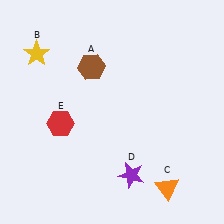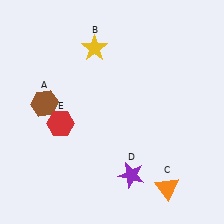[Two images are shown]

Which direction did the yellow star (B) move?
The yellow star (B) moved right.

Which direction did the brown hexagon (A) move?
The brown hexagon (A) moved left.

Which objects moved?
The objects that moved are: the brown hexagon (A), the yellow star (B).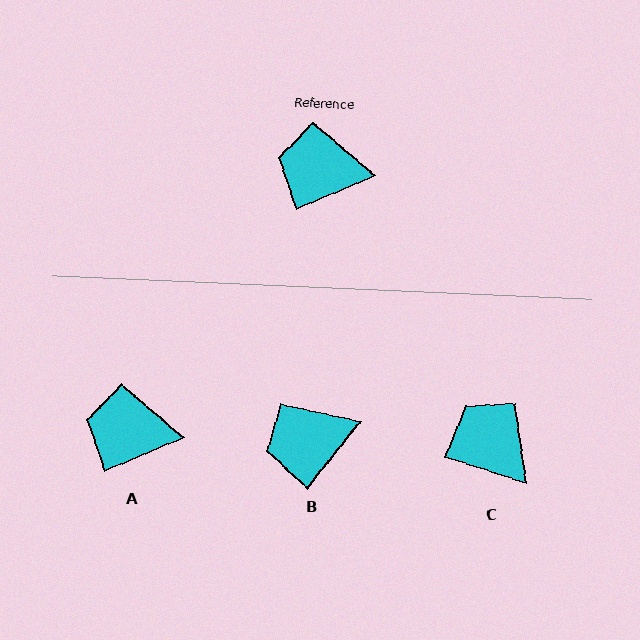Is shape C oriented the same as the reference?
No, it is off by about 41 degrees.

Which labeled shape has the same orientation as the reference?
A.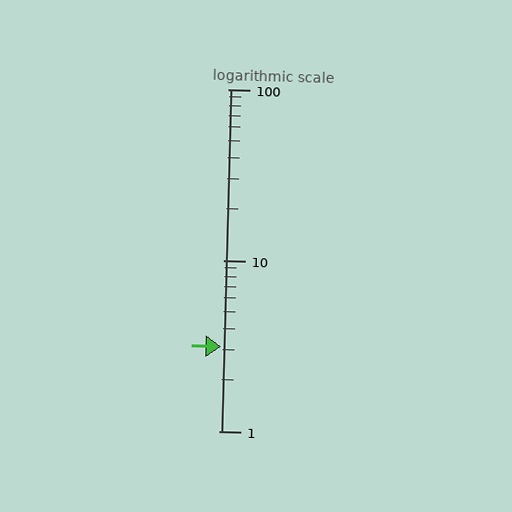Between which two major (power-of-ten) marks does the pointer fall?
The pointer is between 1 and 10.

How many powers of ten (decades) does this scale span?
The scale spans 2 decades, from 1 to 100.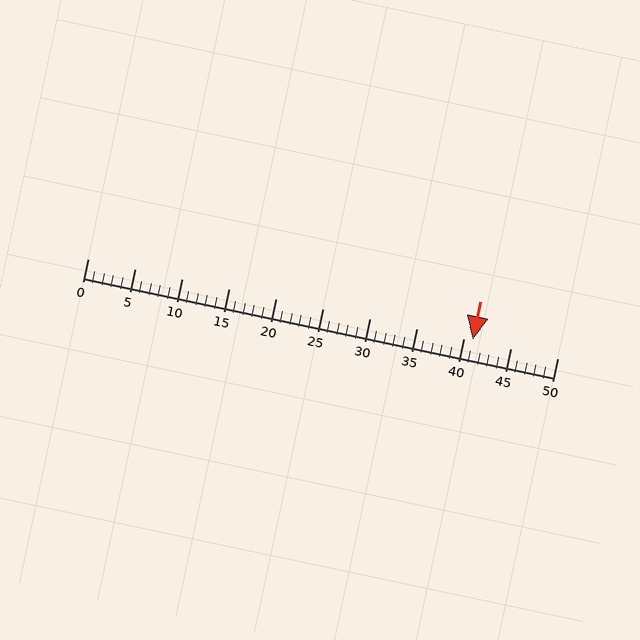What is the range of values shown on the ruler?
The ruler shows values from 0 to 50.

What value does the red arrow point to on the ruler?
The red arrow points to approximately 41.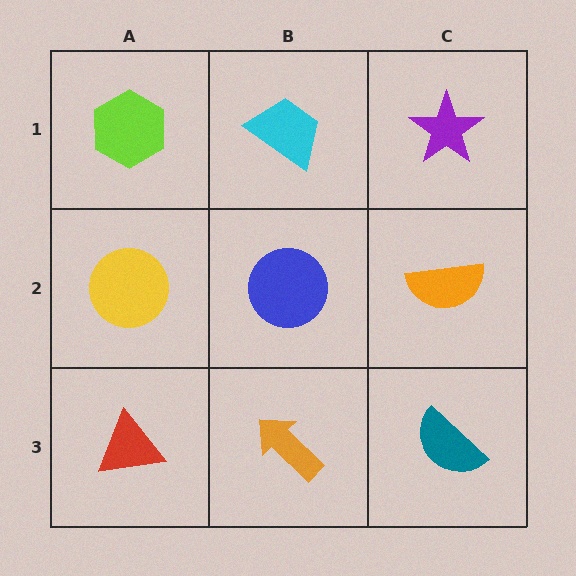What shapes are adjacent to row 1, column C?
An orange semicircle (row 2, column C), a cyan trapezoid (row 1, column B).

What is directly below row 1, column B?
A blue circle.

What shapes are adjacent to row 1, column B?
A blue circle (row 2, column B), a lime hexagon (row 1, column A), a purple star (row 1, column C).